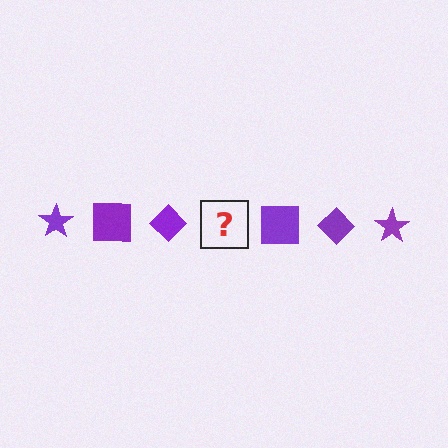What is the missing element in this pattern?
The missing element is a purple star.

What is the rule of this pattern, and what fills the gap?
The rule is that the pattern cycles through star, square, diamond shapes in purple. The gap should be filled with a purple star.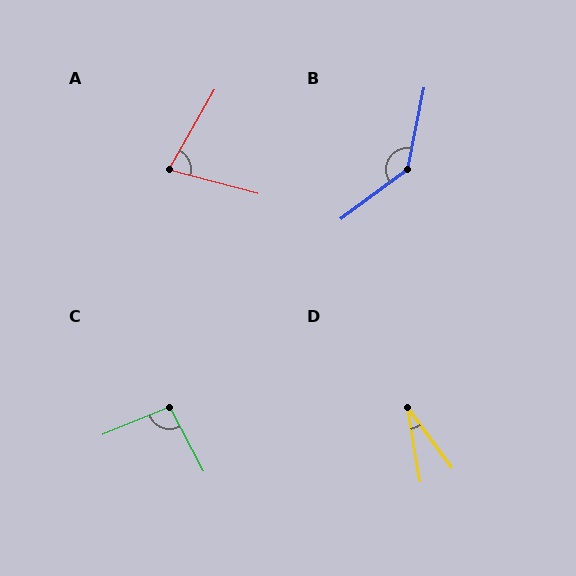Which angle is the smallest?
D, at approximately 26 degrees.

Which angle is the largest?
B, at approximately 138 degrees.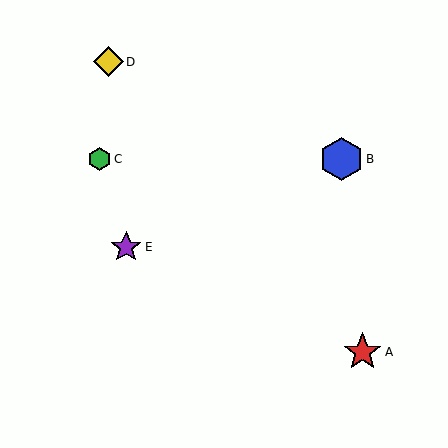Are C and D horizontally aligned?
No, C is at y≈159 and D is at y≈62.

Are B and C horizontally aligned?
Yes, both are at y≈159.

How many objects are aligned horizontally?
2 objects (B, C) are aligned horizontally.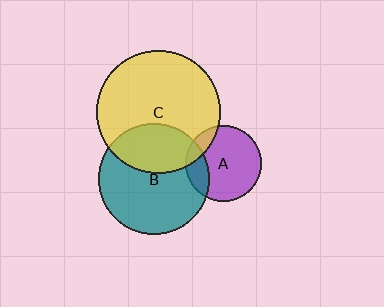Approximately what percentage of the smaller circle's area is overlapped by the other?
Approximately 20%.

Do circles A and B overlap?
Yes.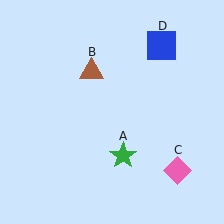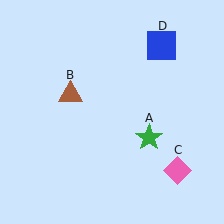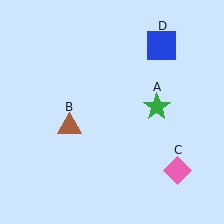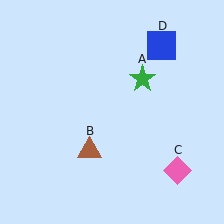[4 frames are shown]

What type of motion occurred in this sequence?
The green star (object A), brown triangle (object B) rotated counterclockwise around the center of the scene.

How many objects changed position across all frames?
2 objects changed position: green star (object A), brown triangle (object B).